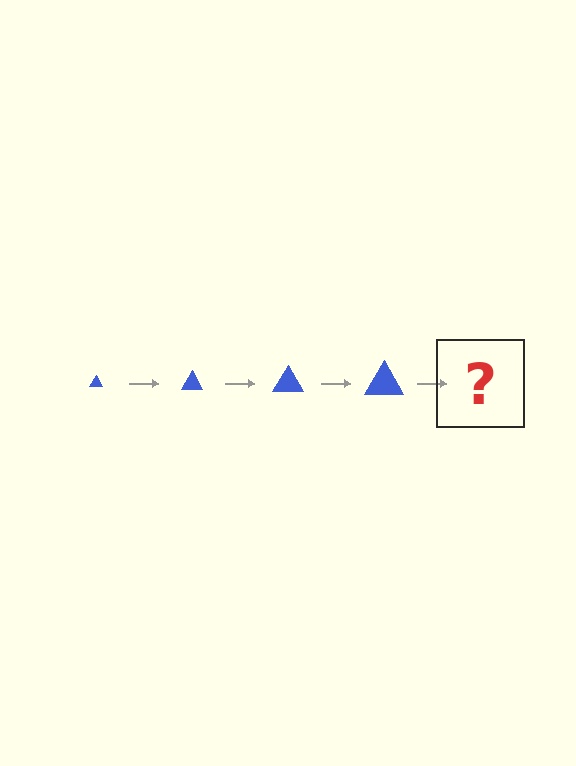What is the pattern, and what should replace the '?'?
The pattern is that the triangle gets progressively larger each step. The '?' should be a blue triangle, larger than the previous one.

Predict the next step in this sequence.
The next step is a blue triangle, larger than the previous one.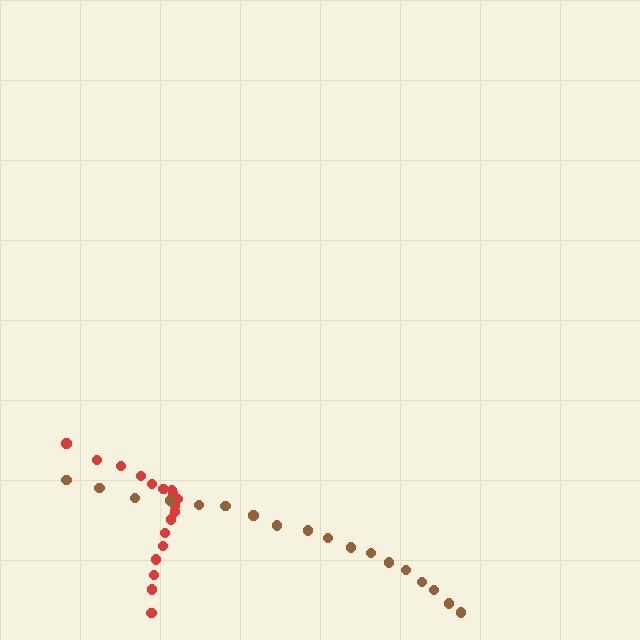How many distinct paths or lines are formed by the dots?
There are 2 distinct paths.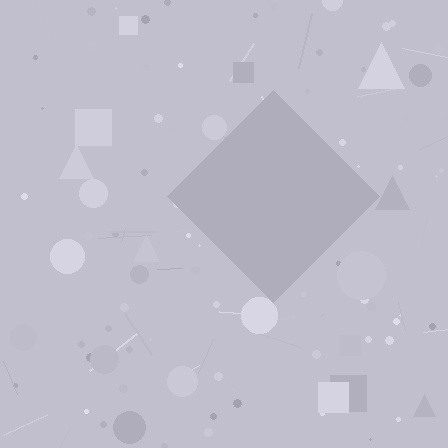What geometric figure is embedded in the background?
A diamond is embedded in the background.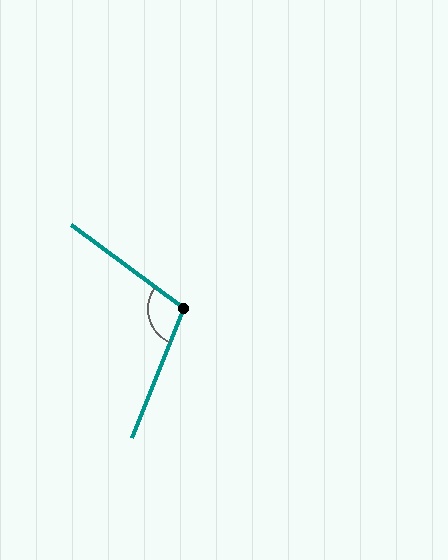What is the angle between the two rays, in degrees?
Approximately 105 degrees.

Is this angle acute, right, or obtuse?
It is obtuse.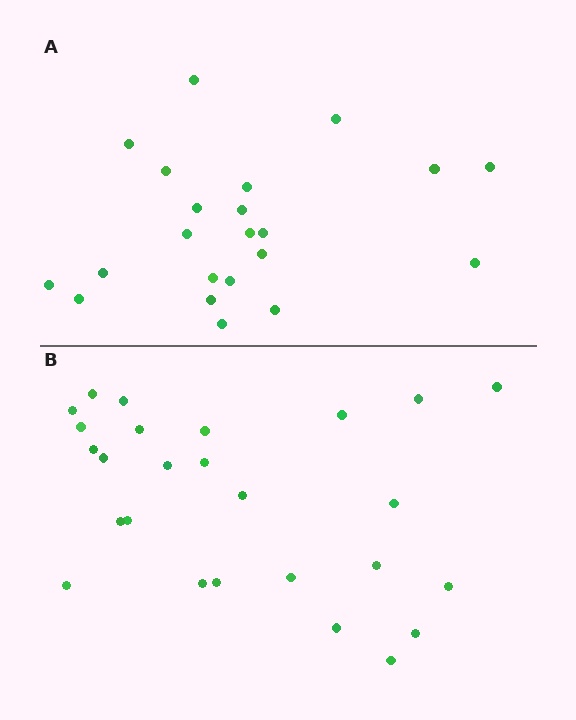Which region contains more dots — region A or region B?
Region B (the bottom region) has more dots.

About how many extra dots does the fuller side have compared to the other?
Region B has about 4 more dots than region A.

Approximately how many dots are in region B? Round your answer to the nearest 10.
About 30 dots. (The exact count is 26, which rounds to 30.)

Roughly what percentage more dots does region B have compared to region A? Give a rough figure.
About 20% more.